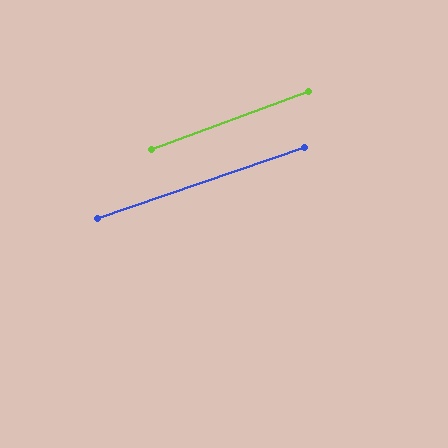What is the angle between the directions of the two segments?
Approximately 1 degree.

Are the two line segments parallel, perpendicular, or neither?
Parallel — their directions differ by only 1.0°.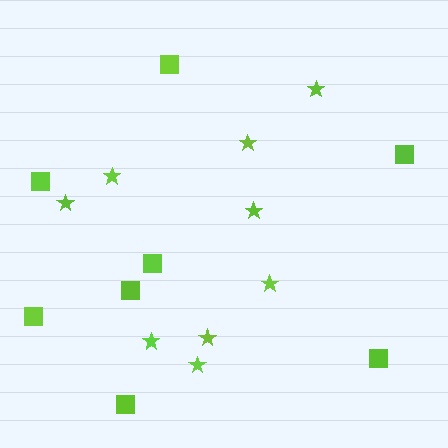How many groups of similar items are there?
There are 2 groups: one group of stars (9) and one group of squares (8).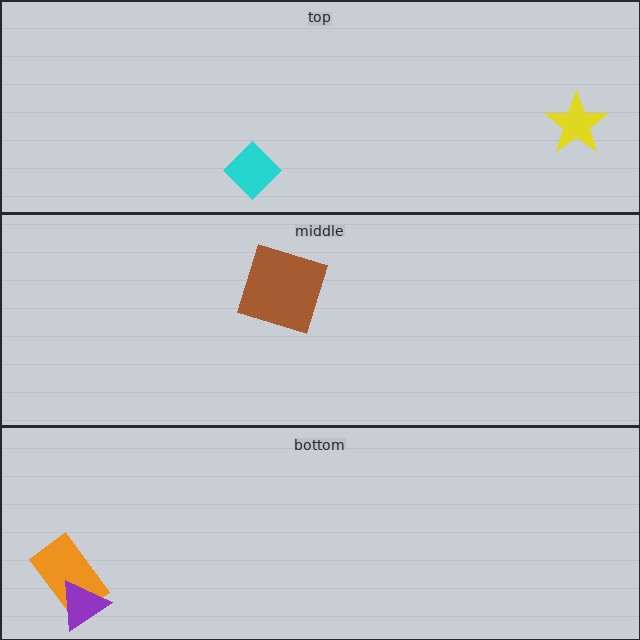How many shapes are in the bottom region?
2.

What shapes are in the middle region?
The brown square.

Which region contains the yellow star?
The top region.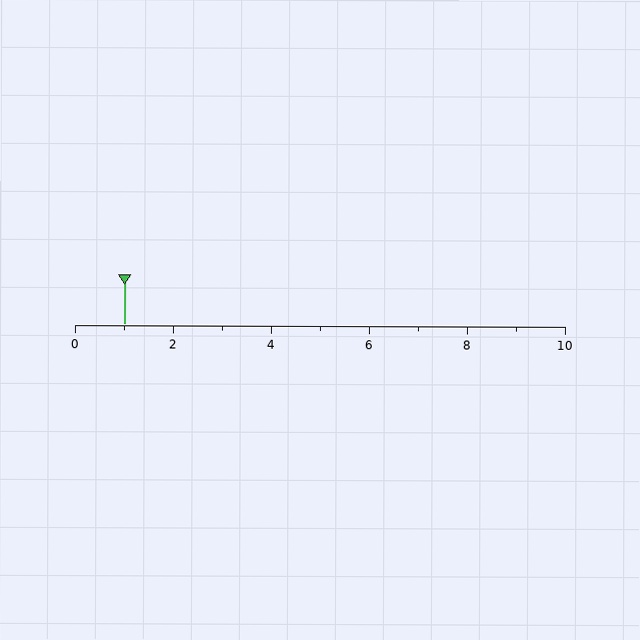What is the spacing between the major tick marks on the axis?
The major ticks are spaced 2 apart.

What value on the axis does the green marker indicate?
The marker indicates approximately 1.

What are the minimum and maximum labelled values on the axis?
The axis runs from 0 to 10.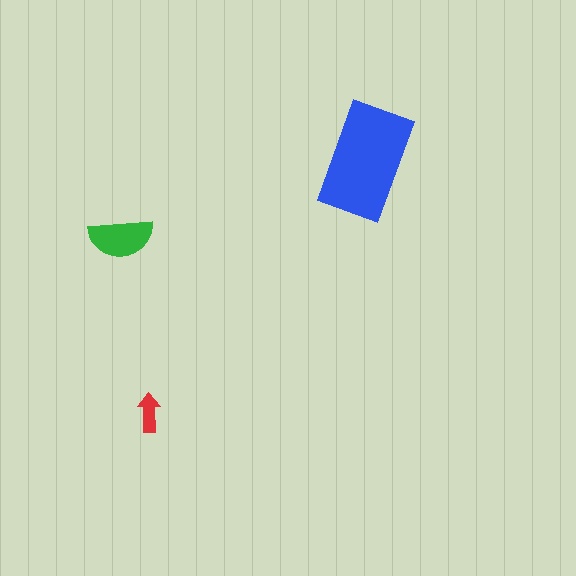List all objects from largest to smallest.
The blue rectangle, the green semicircle, the red arrow.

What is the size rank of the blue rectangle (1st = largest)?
1st.